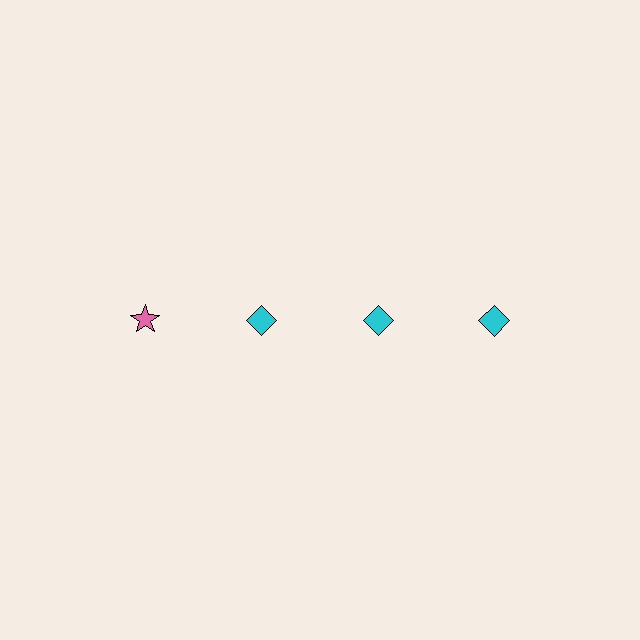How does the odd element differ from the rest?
It differs in both color (pink instead of cyan) and shape (star instead of diamond).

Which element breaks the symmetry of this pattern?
The pink star in the top row, leftmost column breaks the symmetry. All other shapes are cyan diamonds.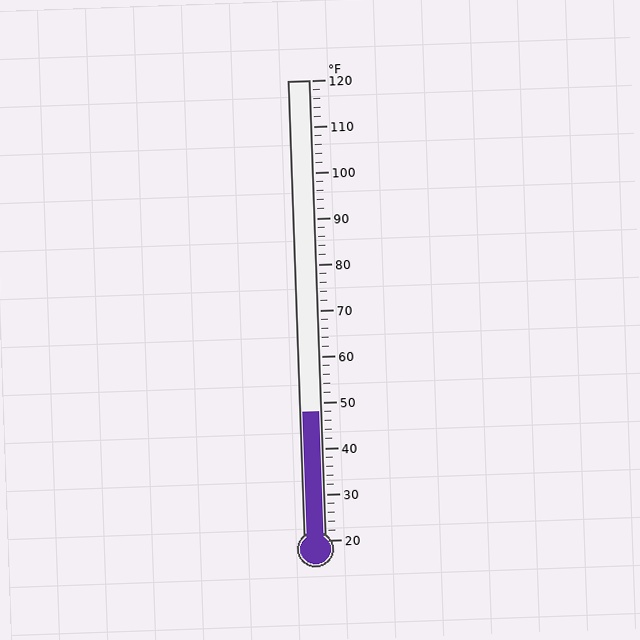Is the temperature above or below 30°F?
The temperature is above 30°F.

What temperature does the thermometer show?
The thermometer shows approximately 48°F.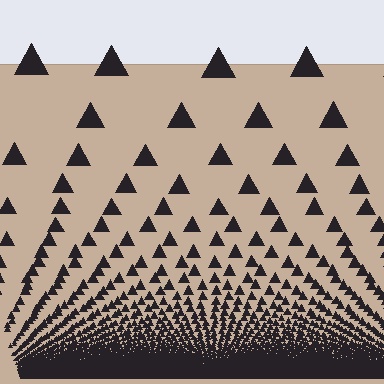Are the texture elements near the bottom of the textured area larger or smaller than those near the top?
Smaller. The gradient is inverted — elements near the bottom are smaller and denser.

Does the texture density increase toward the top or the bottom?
Density increases toward the bottom.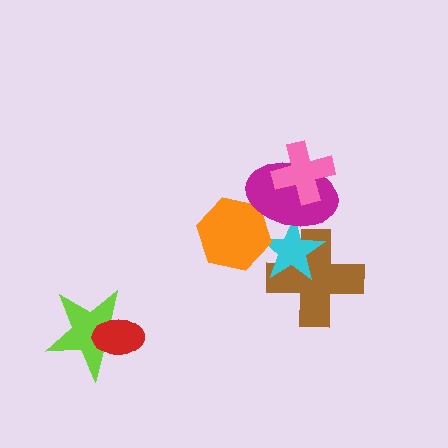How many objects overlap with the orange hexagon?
2 objects overlap with the orange hexagon.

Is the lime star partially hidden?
Yes, it is partially covered by another shape.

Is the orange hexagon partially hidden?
Yes, it is partially covered by another shape.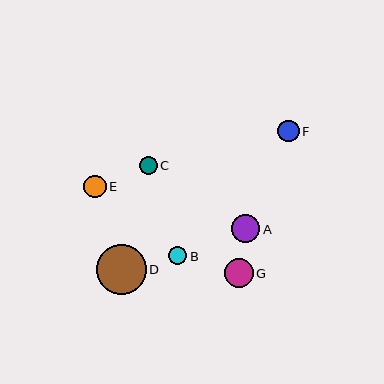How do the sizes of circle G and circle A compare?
Circle G and circle A are approximately the same size.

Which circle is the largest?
Circle D is the largest with a size of approximately 49 pixels.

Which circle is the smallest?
Circle C is the smallest with a size of approximately 18 pixels.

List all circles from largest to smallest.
From largest to smallest: D, G, A, E, F, B, C.